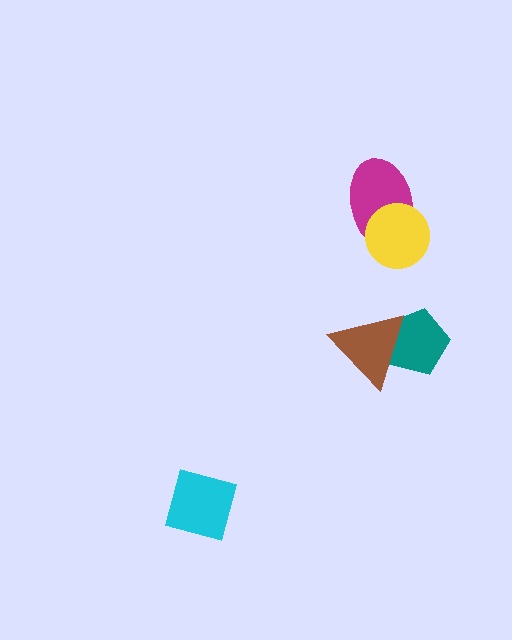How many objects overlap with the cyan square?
0 objects overlap with the cyan square.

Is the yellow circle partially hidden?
No, no other shape covers it.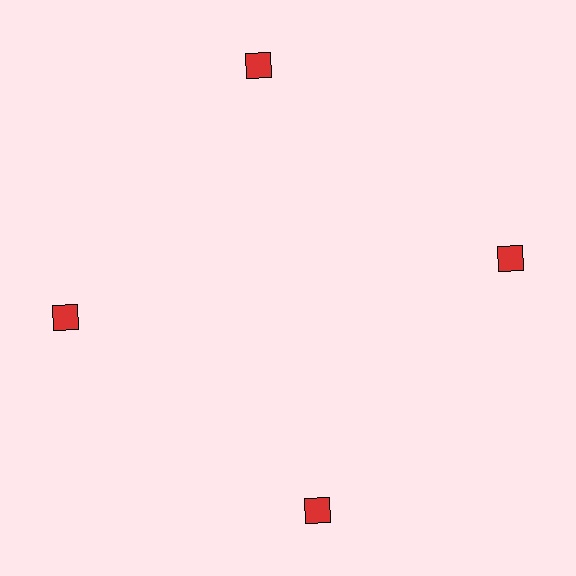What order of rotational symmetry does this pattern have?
This pattern has 4-fold rotational symmetry.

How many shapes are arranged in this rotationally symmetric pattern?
There are 4 shapes, arranged in 4 groups of 1.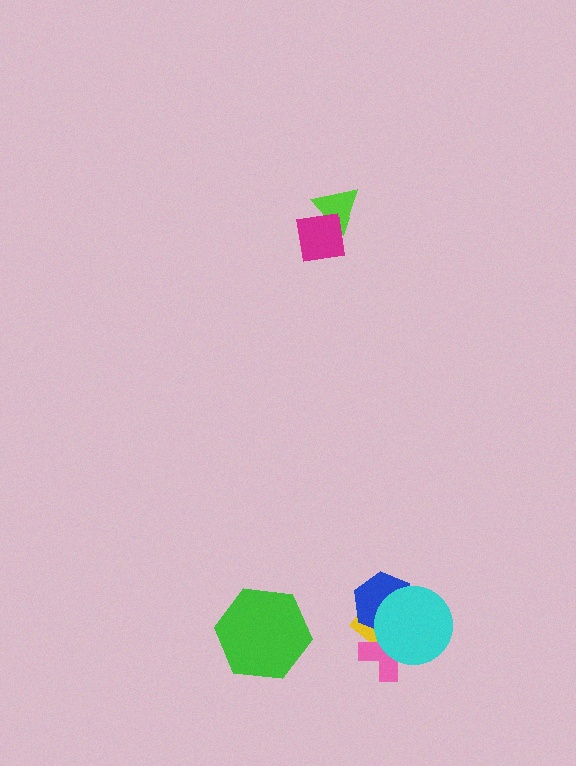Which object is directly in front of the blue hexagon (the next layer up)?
The pink cross is directly in front of the blue hexagon.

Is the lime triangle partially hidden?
Yes, it is partially covered by another shape.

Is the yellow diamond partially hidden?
Yes, it is partially covered by another shape.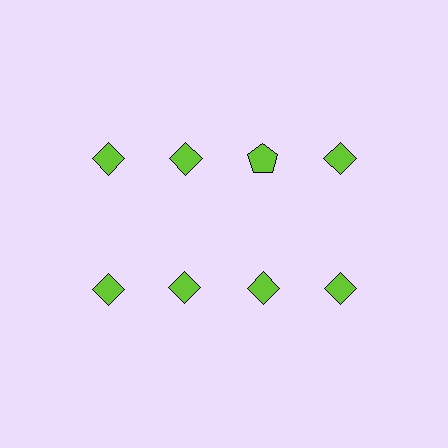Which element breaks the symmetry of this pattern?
The lime pentagon in the top row, center column breaks the symmetry. All other shapes are lime diamonds.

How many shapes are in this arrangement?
There are 8 shapes arranged in a grid pattern.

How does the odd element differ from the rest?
It has a different shape: pentagon instead of diamond.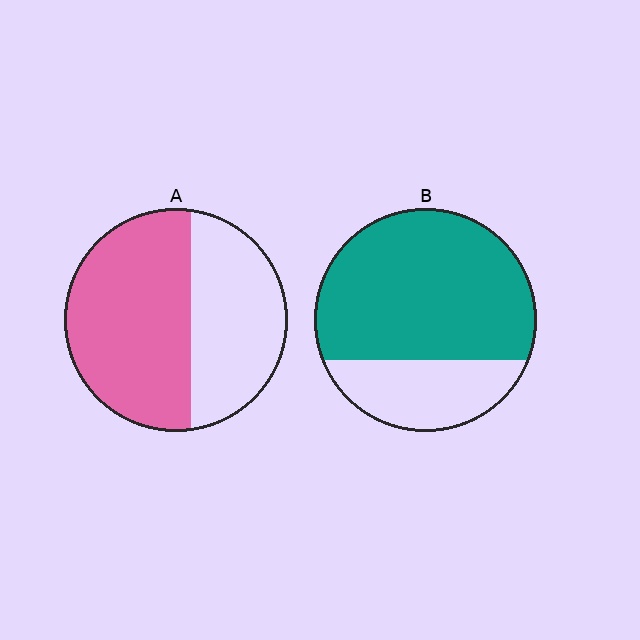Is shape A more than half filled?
Yes.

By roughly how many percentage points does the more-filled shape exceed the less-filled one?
By roughly 15 percentage points (B over A).